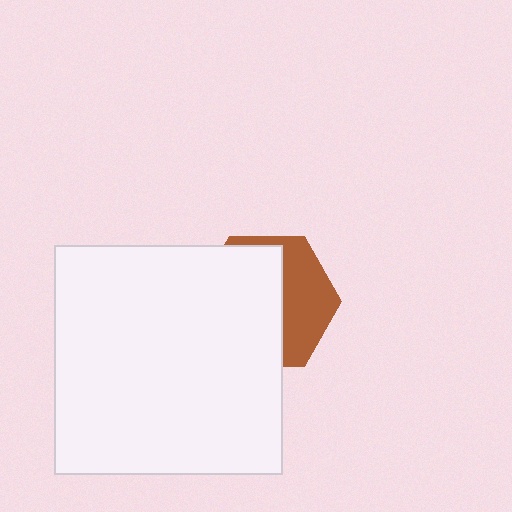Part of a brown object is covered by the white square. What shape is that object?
It is a hexagon.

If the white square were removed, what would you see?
You would see the complete brown hexagon.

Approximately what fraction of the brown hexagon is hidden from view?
Roughly 61% of the brown hexagon is hidden behind the white square.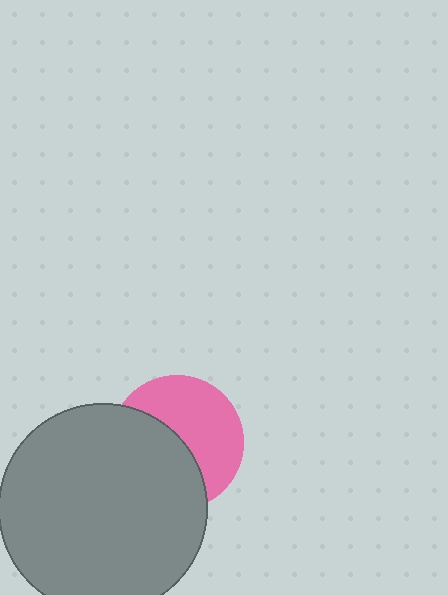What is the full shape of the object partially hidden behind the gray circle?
The partially hidden object is a pink circle.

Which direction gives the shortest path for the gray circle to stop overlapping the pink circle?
Moving toward the lower-left gives the shortest separation.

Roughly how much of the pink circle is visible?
About half of it is visible (roughly 51%).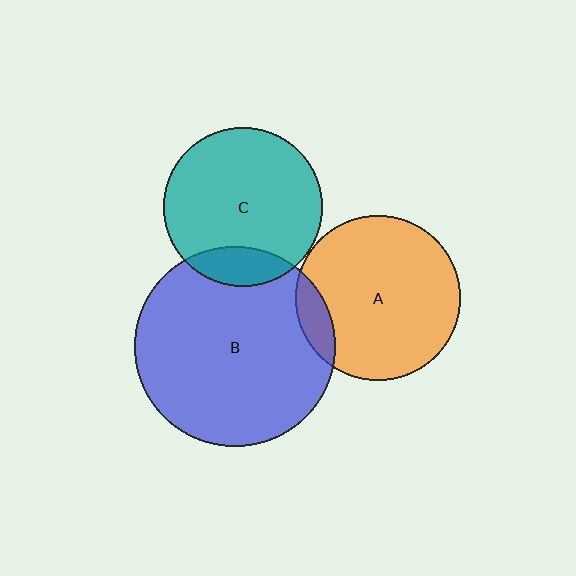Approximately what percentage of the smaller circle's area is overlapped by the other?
Approximately 10%.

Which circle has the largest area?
Circle B (blue).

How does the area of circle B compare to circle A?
Approximately 1.5 times.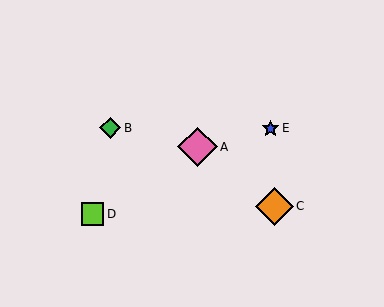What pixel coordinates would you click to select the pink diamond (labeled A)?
Click at (198, 147) to select the pink diamond A.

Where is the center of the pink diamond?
The center of the pink diamond is at (198, 147).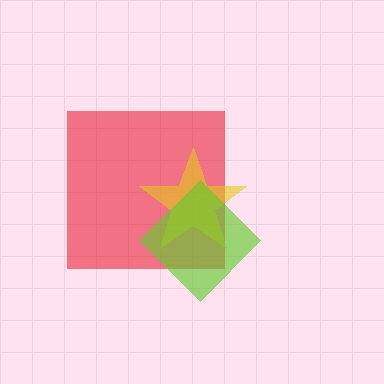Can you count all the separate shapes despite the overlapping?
Yes, there are 3 separate shapes.